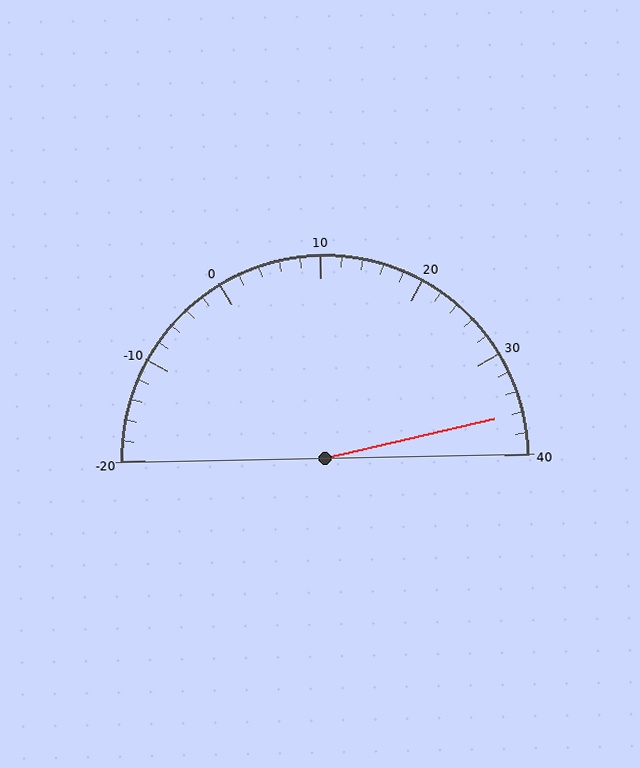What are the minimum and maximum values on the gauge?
The gauge ranges from -20 to 40.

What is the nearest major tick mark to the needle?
The nearest major tick mark is 40.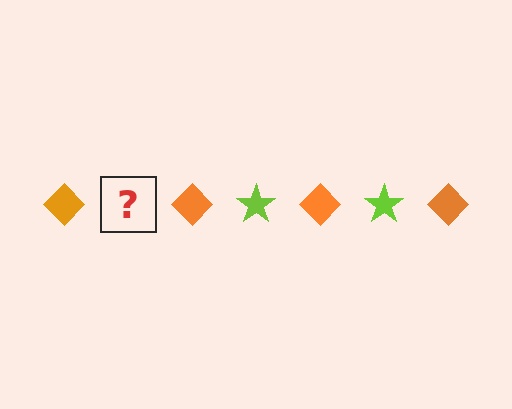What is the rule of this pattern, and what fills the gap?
The rule is that the pattern alternates between orange diamond and lime star. The gap should be filled with a lime star.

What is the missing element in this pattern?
The missing element is a lime star.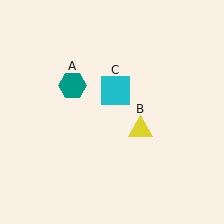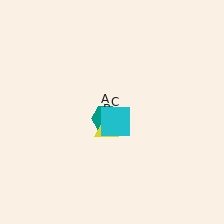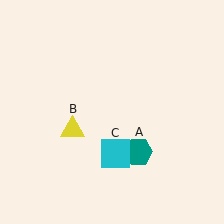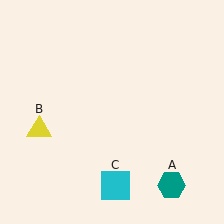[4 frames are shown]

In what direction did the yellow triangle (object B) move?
The yellow triangle (object B) moved left.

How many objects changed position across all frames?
3 objects changed position: teal hexagon (object A), yellow triangle (object B), cyan square (object C).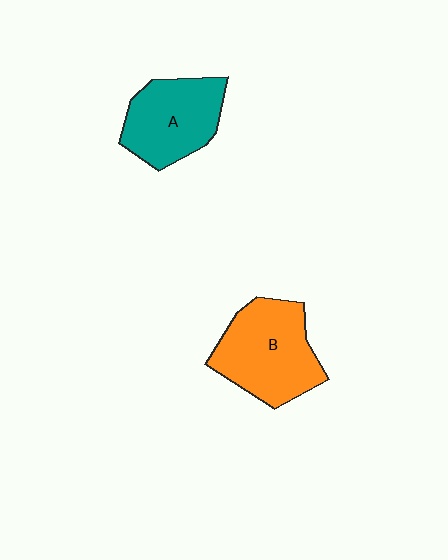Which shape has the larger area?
Shape B (orange).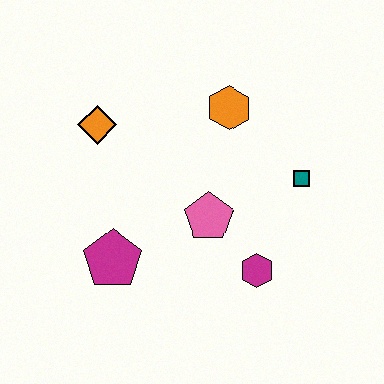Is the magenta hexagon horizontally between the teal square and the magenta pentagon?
Yes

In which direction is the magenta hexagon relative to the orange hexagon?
The magenta hexagon is below the orange hexagon.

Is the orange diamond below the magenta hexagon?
No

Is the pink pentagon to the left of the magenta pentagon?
No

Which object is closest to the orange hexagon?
The teal square is closest to the orange hexagon.